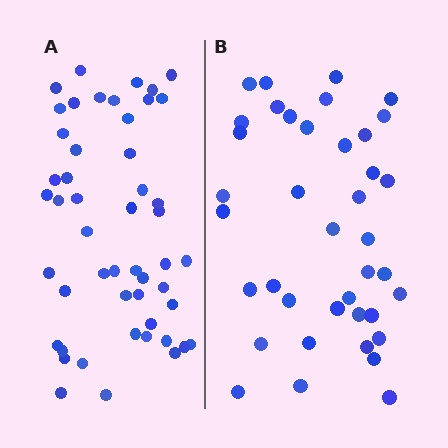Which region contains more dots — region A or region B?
Region A (the left region) has more dots.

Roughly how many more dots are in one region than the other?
Region A has roughly 12 or so more dots than region B.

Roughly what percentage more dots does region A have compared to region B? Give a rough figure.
About 30% more.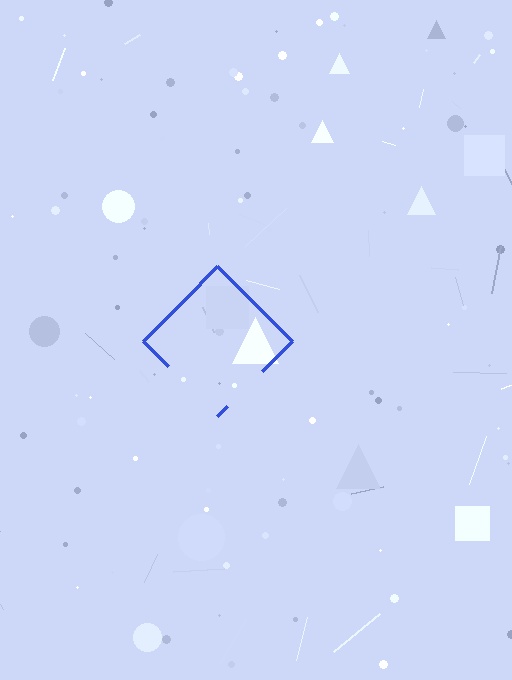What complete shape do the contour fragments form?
The contour fragments form a diamond.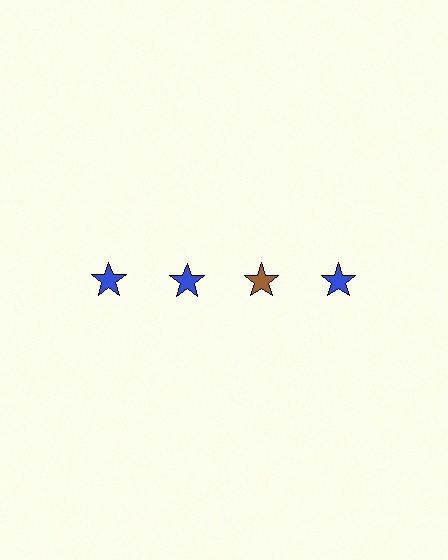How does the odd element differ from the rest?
It has a different color: brown instead of blue.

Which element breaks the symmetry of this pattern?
The brown star in the top row, center column breaks the symmetry. All other shapes are blue stars.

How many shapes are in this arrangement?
There are 4 shapes arranged in a grid pattern.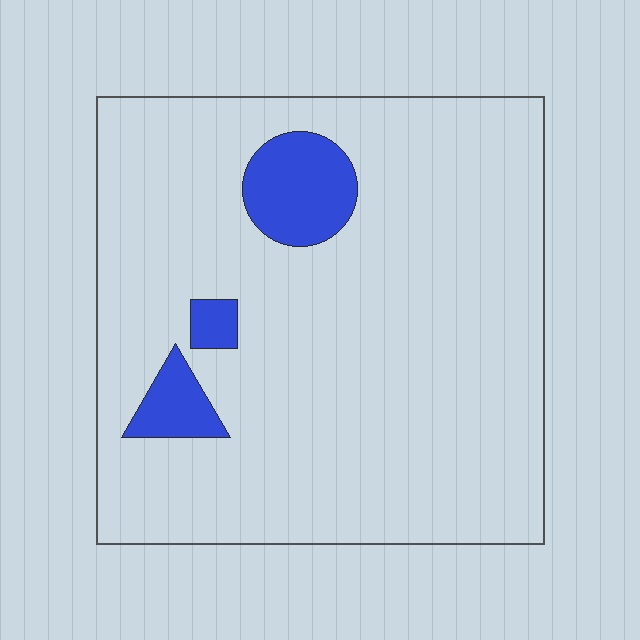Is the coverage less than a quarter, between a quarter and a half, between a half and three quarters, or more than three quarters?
Less than a quarter.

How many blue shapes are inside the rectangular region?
3.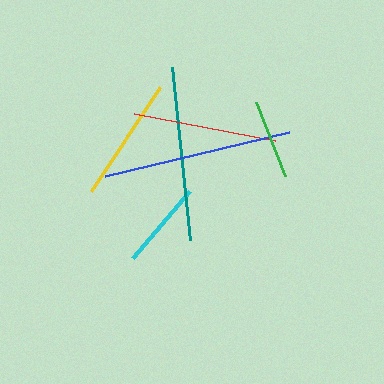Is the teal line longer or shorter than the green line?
The teal line is longer than the green line.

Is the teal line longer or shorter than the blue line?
The blue line is longer than the teal line.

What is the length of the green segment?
The green segment is approximately 80 pixels long.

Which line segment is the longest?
The blue line is the longest at approximately 189 pixels.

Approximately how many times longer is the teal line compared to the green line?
The teal line is approximately 2.2 times the length of the green line.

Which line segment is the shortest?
The green line is the shortest at approximately 80 pixels.